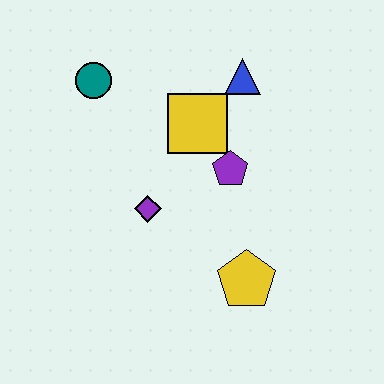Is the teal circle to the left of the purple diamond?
Yes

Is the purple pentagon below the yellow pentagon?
No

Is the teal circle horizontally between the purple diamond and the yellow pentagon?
No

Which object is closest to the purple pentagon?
The yellow square is closest to the purple pentagon.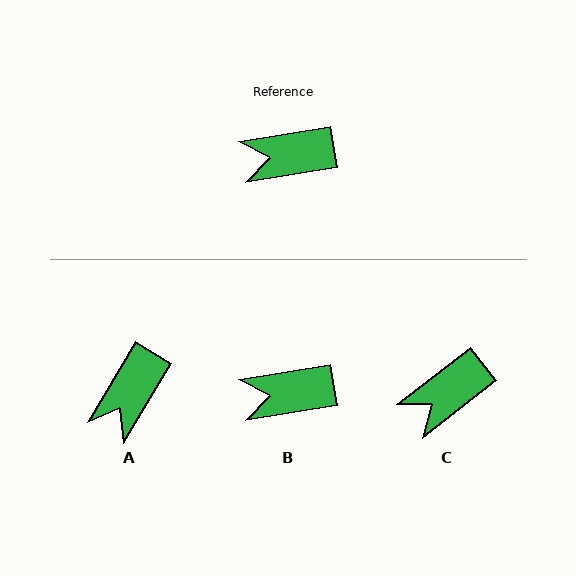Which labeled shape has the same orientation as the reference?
B.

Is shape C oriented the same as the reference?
No, it is off by about 29 degrees.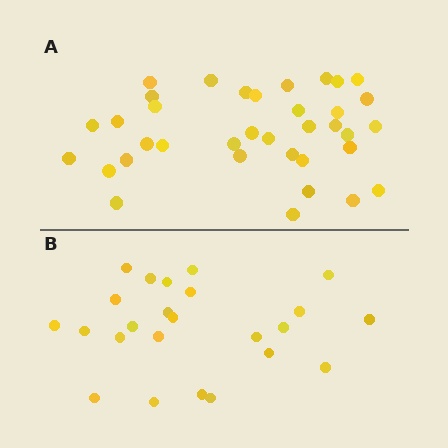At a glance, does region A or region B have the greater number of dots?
Region A (the top region) has more dots.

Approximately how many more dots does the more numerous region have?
Region A has roughly 12 or so more dots than region B.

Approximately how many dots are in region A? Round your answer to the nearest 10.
About 40 dots. (The exact count is 36, which rounds to 40.)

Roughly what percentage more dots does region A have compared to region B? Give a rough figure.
About 50% more.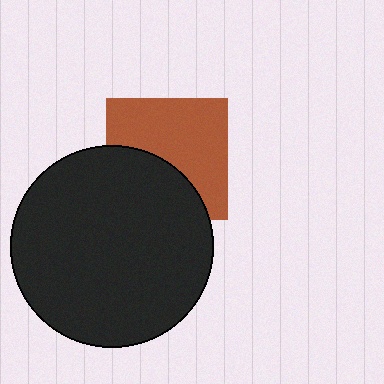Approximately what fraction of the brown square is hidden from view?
Roughly 40% of the brown square is hidden behind the black circle.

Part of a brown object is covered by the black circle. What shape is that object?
It is a square.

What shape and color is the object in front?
The object in front is a black circle.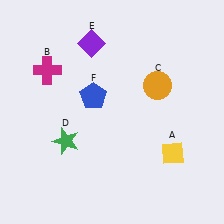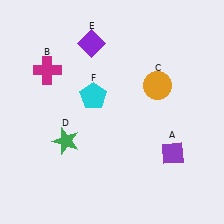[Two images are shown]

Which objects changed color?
A changed from yellow to purple. F changed from blue to cyan.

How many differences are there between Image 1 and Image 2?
There are 2 differences between the two images.